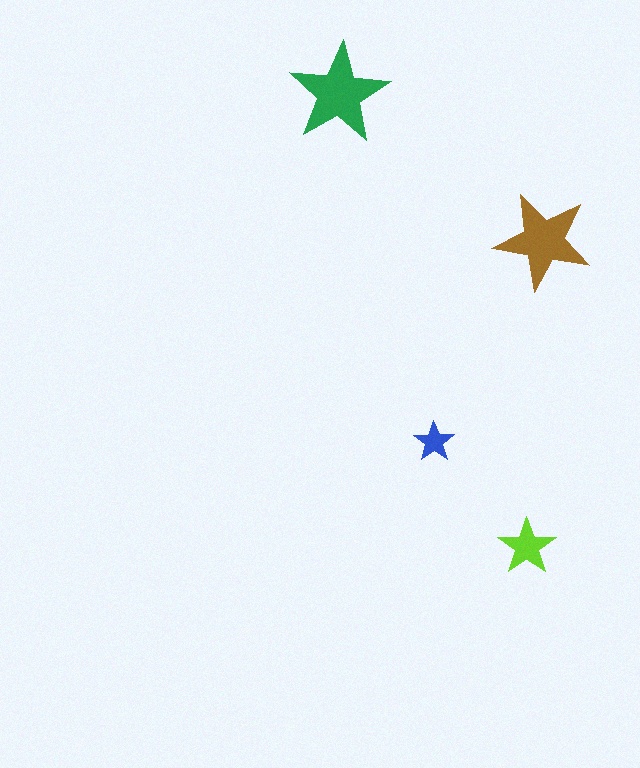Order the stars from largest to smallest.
the green one, the brown one, the lime one, the blue one.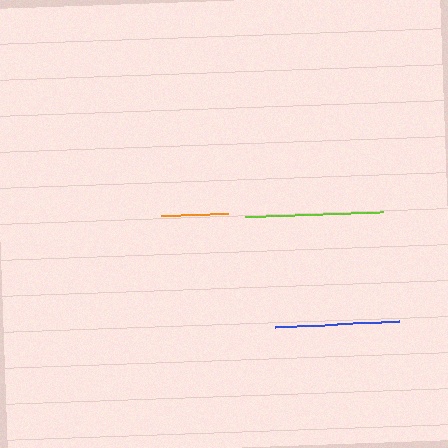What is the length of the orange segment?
The orange segment is approximately 68 pixels long.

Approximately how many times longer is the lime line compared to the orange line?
The lime line is approximately 2.0 times the length of the orange line.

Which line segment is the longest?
The lime line is the longest at approximately 138 pixels.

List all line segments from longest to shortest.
From longest to shortest: lime, blue, orange.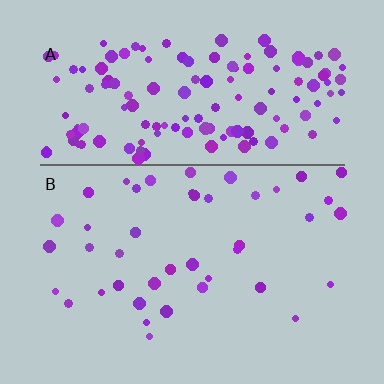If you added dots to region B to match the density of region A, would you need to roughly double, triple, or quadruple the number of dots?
Approximately triple.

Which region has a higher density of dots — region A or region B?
A (the top).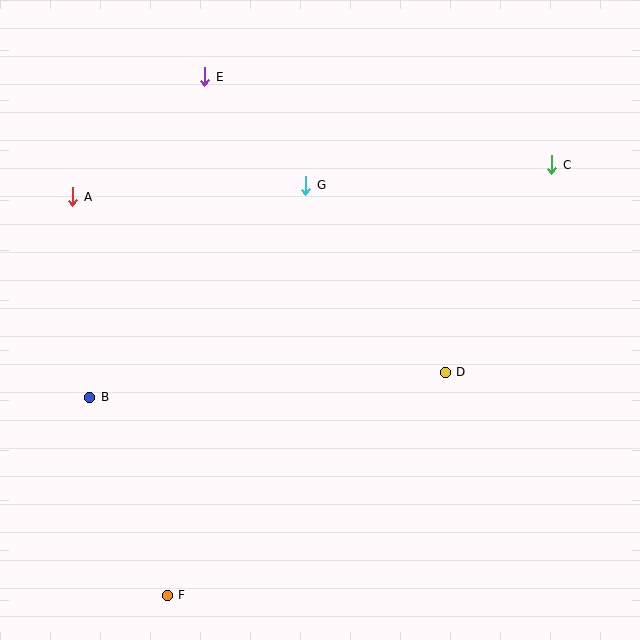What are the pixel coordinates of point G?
Point G is at (306, 185).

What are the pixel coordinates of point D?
Point D is at (445, 372).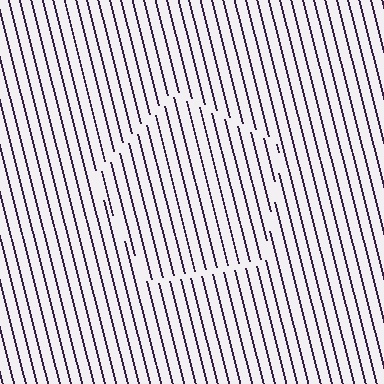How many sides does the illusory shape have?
5 sides — the line-ends trace a pentagon.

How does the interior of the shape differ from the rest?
The interior of the shape contains the same grating, shifted by half a period — the contour is defined by the phase discontinuity where line-ends from the inner and outer gratings abut.